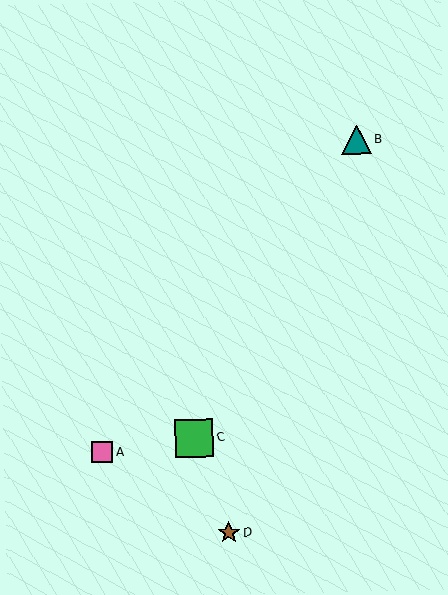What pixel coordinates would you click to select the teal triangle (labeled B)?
Click at (356, 140) to select the teal triangle B.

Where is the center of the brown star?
The center of the brown star is at (229, 532).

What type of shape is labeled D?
Shape D is a brown star.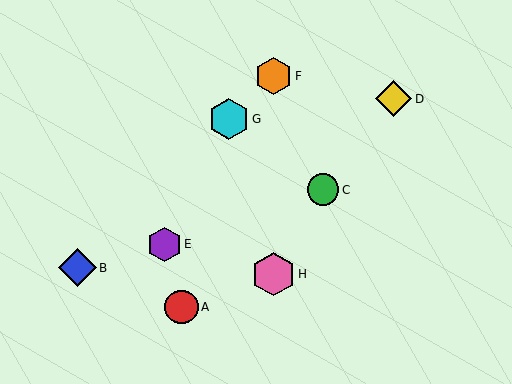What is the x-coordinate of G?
Object G is at x≈229.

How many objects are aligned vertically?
2 objects (F, H) are aligned vertically.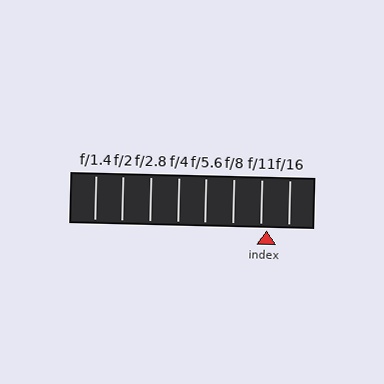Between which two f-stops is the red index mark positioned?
The index mark is between f/11 and f/16.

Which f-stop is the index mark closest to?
The index mark is closest to f/11.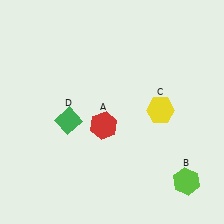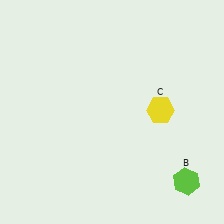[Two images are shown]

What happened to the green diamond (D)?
The green diamond (D) was removed in Image 2. It was in the bottom-left area of Image 1.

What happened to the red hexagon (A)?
The red hexagon (A) was removed in Image 2. It was in the bottom-left area of Image 1.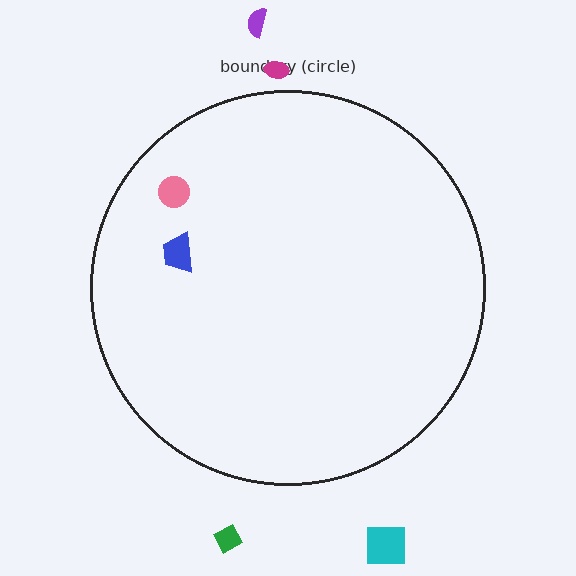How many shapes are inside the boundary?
2 inside, 4 outside.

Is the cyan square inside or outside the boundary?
Outside.